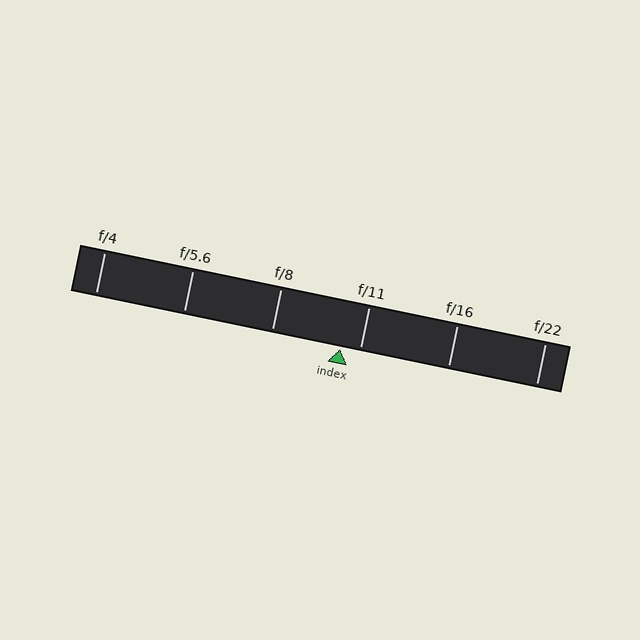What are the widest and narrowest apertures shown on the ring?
The widest aperture shown is f/4 and the narrowest is f/22.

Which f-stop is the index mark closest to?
The index mark is closest to f/11.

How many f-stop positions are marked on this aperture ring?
There are 6 f-stop positions marked.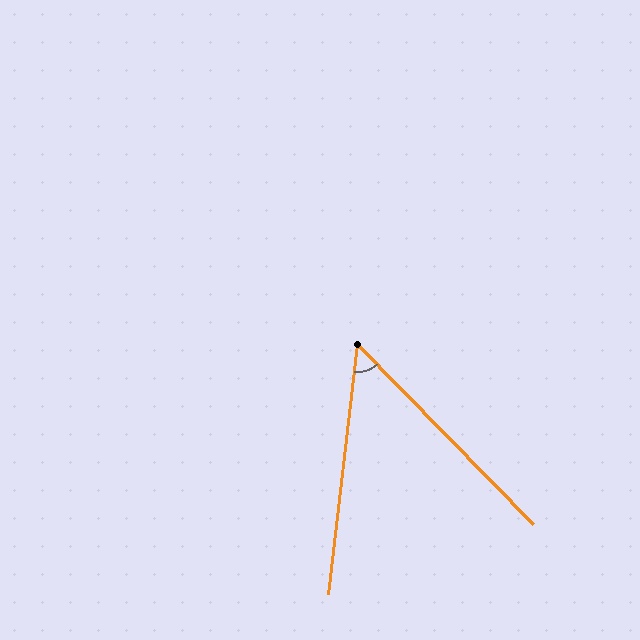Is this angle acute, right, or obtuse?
It is acute.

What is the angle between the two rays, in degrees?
Approximately 51 degrees.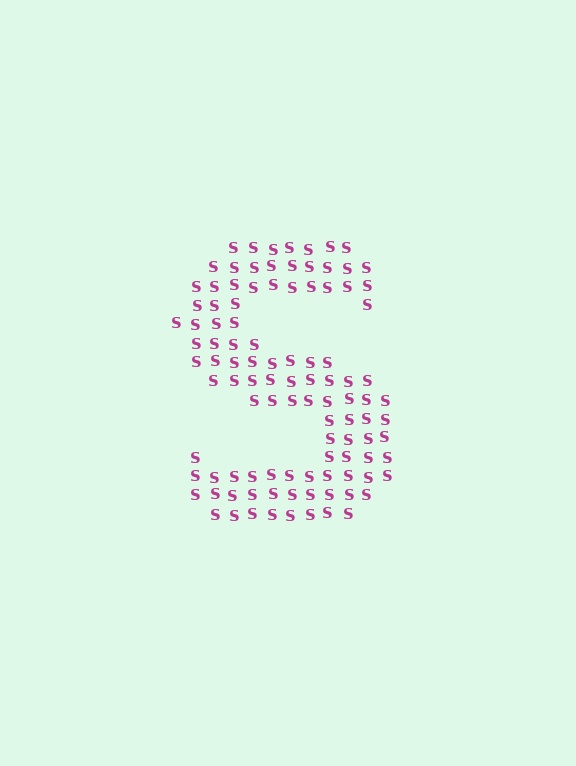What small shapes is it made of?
It is made of small letter S's.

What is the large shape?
The large shape is the letter S.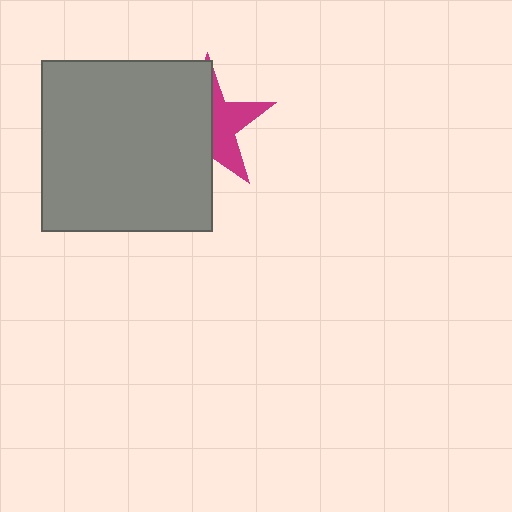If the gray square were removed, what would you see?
You would see the complete magenta star.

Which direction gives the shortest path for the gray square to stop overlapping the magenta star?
Moving left gives the shortest separation.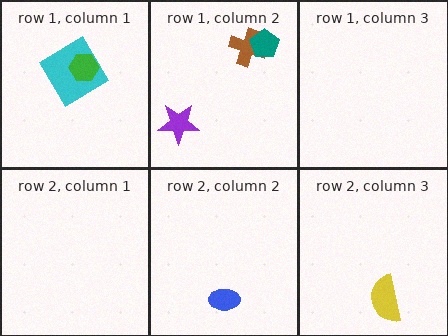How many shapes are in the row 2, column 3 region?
1.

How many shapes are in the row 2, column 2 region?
1.